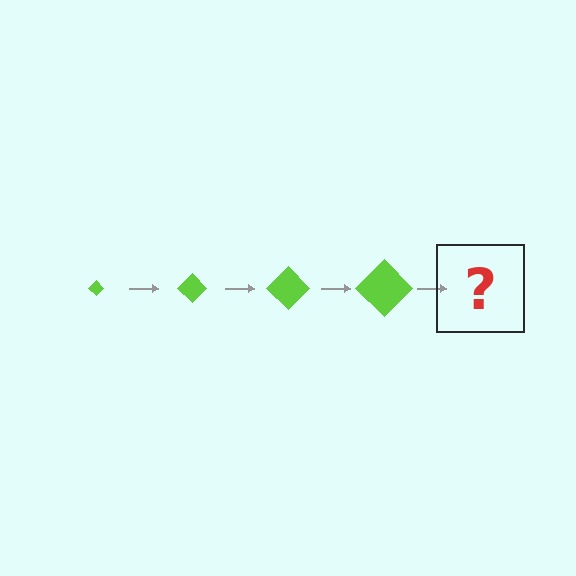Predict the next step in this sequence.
The next step is a lime diamond, larger than the previous one.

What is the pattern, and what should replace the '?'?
The pattern is that the diamond gets progressively larger each step. The '?' should be a lime diamond, larger than the previous one.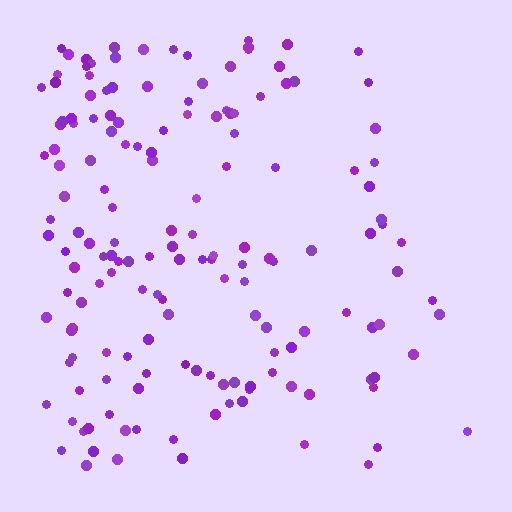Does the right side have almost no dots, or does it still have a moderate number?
Still a moderate number, just noticeably fewer than the left.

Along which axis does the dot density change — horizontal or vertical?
Horizontal.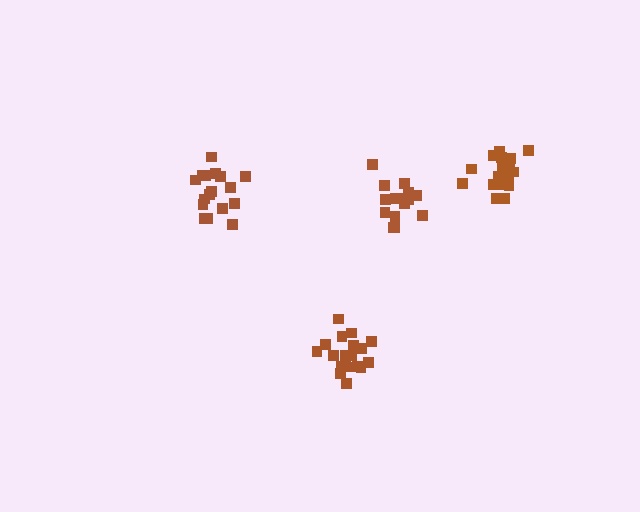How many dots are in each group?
Group 1: 21 dots, Group 2: 17 dots, Group 3: 21 dots, Group 4: 15 dots (74 total).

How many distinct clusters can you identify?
There are 4 distinct clusters.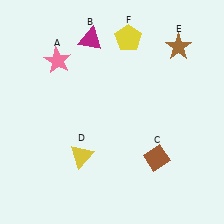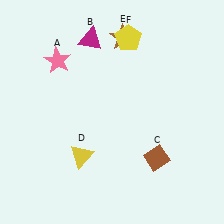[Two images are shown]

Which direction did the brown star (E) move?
The brown star (E) moved left.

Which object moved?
The brown star (E) moved left.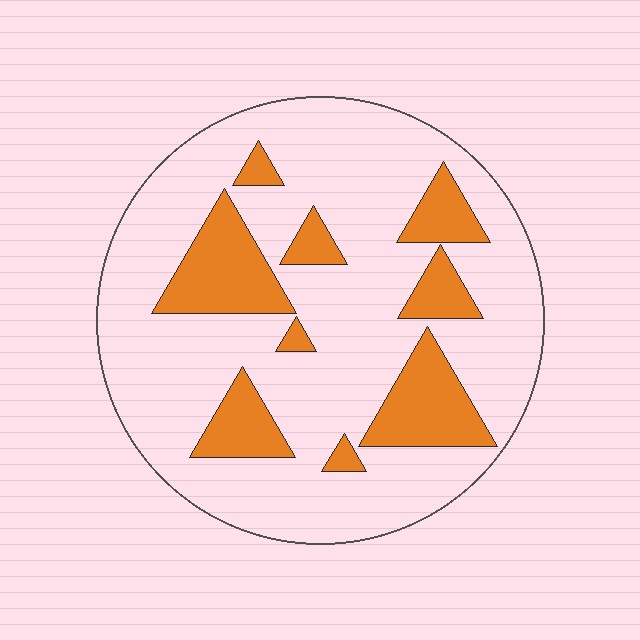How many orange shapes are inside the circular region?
9.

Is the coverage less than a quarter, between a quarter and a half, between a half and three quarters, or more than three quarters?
Less than a quarter.